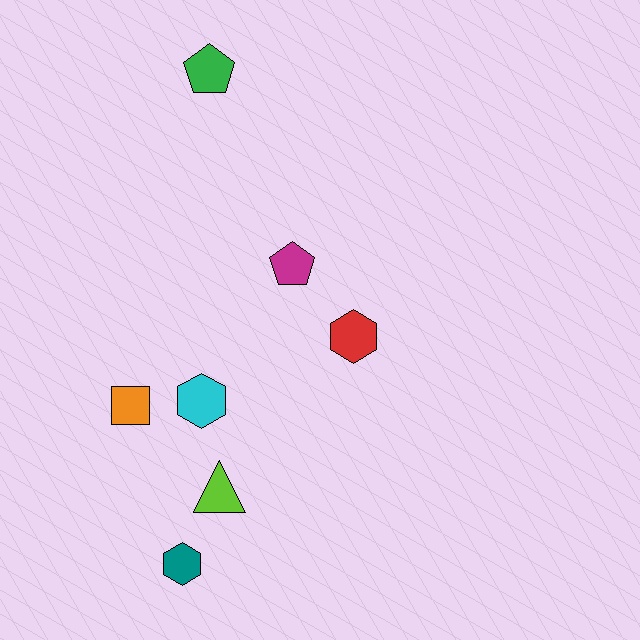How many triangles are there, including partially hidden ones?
There is 1 triangle.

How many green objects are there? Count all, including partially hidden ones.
There is 1 green object.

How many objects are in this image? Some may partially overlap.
There are 7 objects.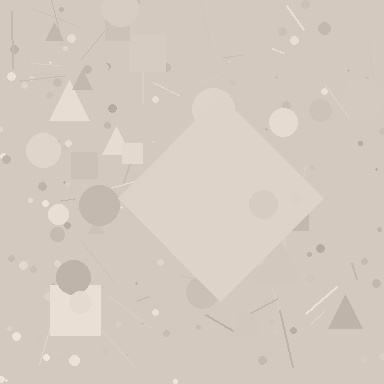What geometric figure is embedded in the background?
A diamond is embedded in the background.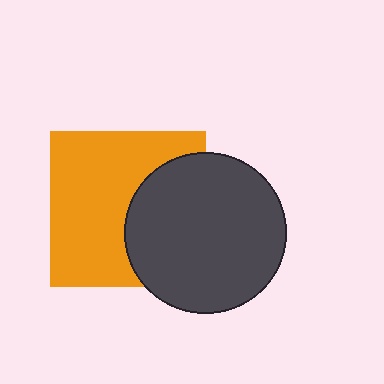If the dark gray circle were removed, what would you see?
You would see the complete orange square.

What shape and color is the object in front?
The object in front is a dark gray circle.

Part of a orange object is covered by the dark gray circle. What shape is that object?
It is a square.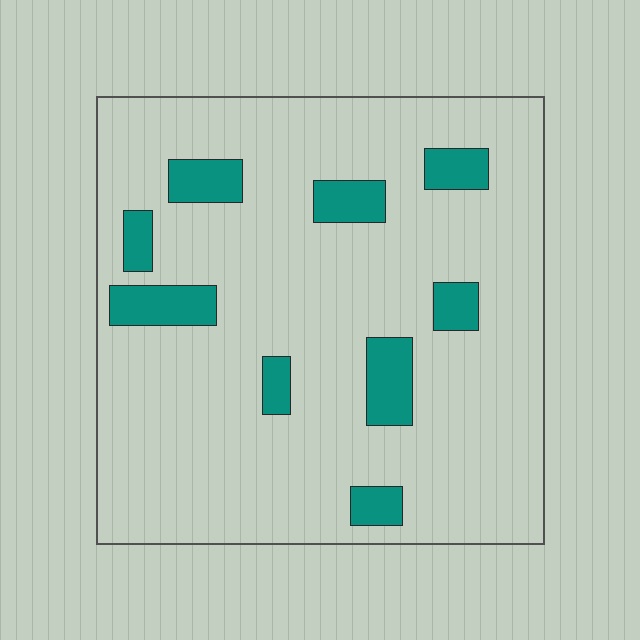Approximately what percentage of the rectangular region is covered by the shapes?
Approximately 15%.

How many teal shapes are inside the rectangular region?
9.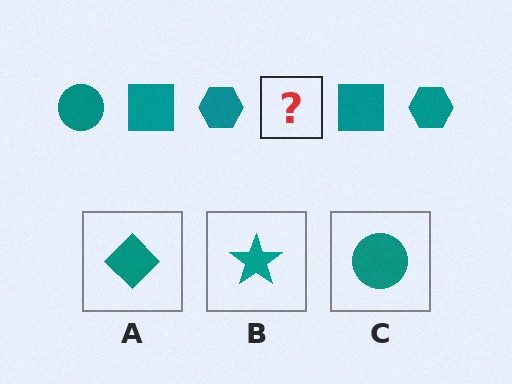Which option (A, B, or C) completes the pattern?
C.